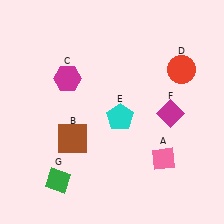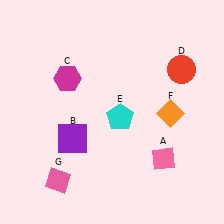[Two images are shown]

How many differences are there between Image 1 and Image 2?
There are 3 differences between the two images.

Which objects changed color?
B changed from brown to purple. F changed from magenta to orange. G changed from green to pink.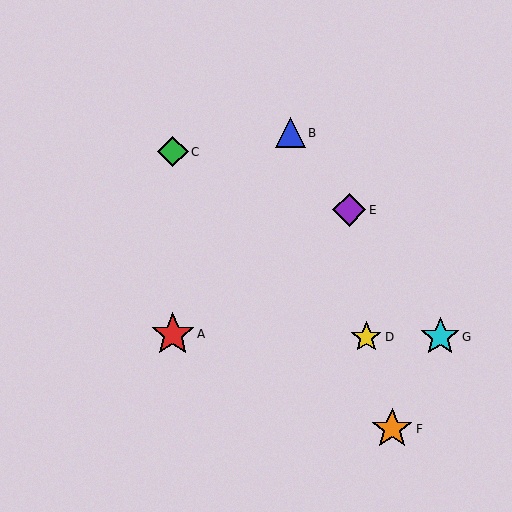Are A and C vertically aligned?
Yes, both are at x≈173.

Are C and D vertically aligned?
No, C is at x≈173 and D is at x≈366.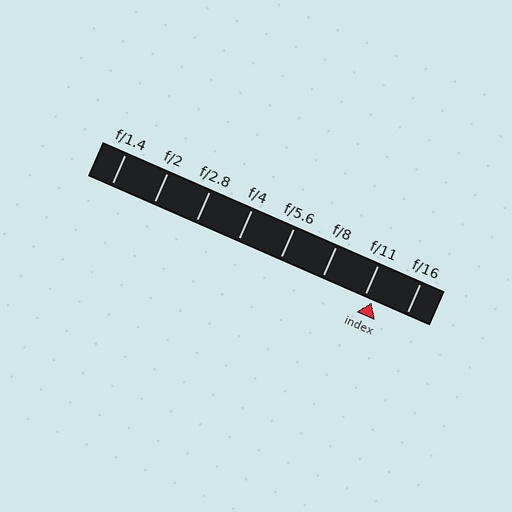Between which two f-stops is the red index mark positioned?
The index mark is between f/11 and f/16.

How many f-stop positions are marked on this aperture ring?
There are 8 f-stop positions marked.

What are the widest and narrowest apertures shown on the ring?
The widest aperture shown is f/1.4 and the narrowest is f/16.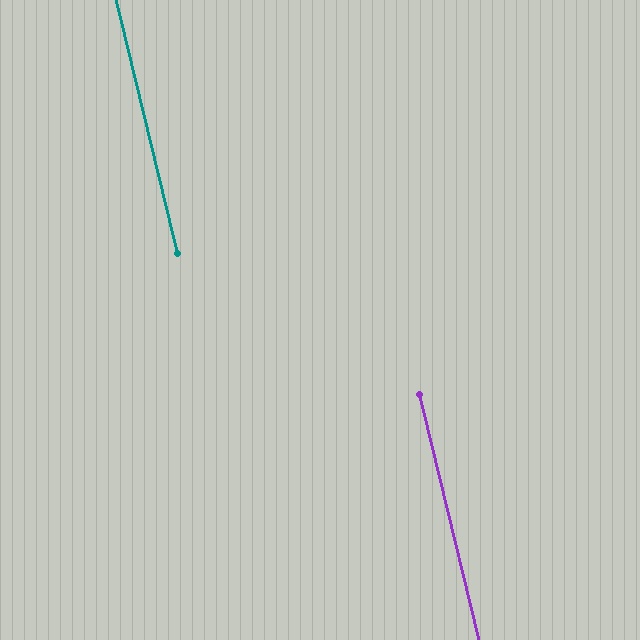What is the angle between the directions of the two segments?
Approximately 0 degrees.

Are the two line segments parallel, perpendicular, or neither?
Parallel — their directions differ by only 0.0°.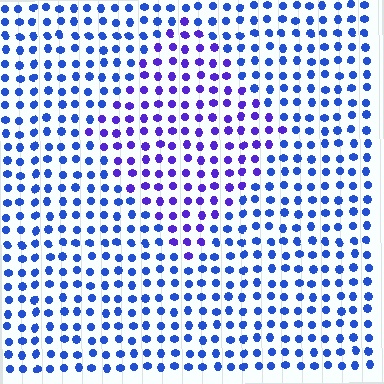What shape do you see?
I see a diamond.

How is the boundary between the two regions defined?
The boundary is defined purely by a slight shift in hue (about 33 degrees). Spacing, size, and orientation are identical on both sides.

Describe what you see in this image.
The image is filled with small blue elements in a uniform arrangement. A diamond-shaped region is visible where the elements are tinted to a slightly different hue, forming a subtle color boundary.